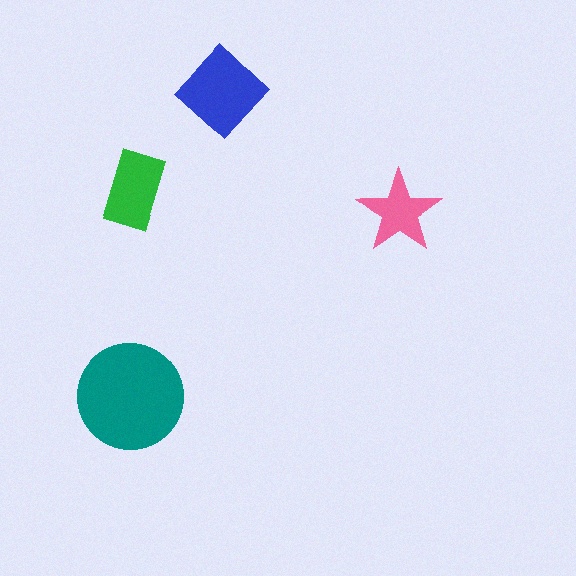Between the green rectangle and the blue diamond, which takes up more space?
The blue diamond.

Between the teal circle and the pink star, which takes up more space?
The teal circle.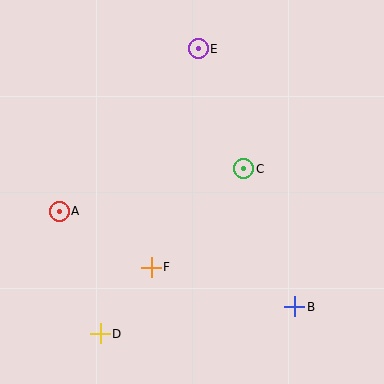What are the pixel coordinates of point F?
Point F is at (151, 267).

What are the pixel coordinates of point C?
Point C is at (244, 169).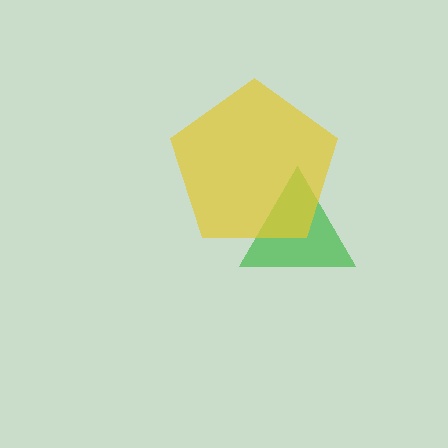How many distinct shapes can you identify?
There are 2 distinct shapes: a green triangle, a yellow pentagon.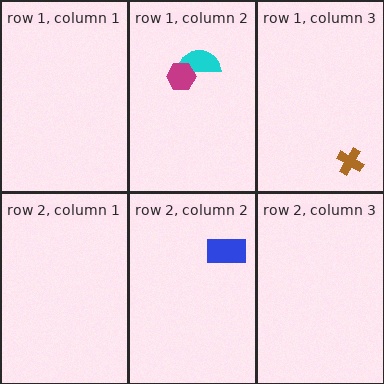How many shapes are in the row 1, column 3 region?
1.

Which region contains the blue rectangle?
The row 2, column 2 region.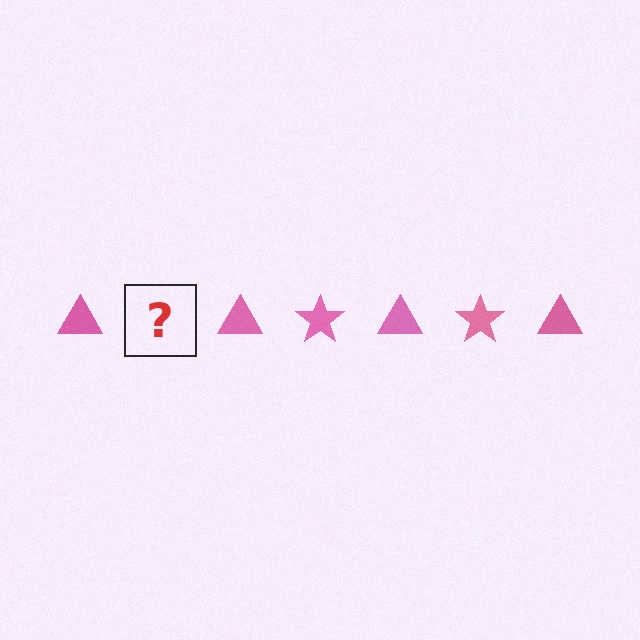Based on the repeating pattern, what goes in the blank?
The blank should be a pink star.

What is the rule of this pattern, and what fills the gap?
The rule is that the pattern cycles through triangle, star shapes in pink. The gap should be filled with a pink star.